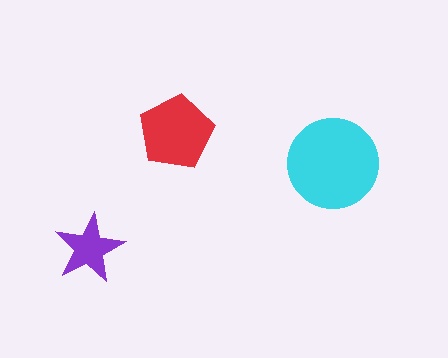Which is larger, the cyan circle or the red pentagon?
The cyan circle.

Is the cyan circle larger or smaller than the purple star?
Larger.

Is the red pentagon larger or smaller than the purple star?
Larger.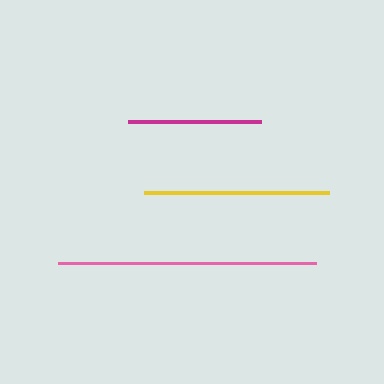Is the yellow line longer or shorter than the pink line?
The pink line is longer than the yellow line.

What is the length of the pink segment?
The pink segment is approximately 258 pixels long.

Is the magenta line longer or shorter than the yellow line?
The yellow line is longer than the magenta line.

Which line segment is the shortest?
The magenta line is the shortest at approximately 133 pixels.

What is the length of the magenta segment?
The magenta segment is approximately 133 pixels long.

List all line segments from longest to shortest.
From longest to shortest: pink, yellow, magenta.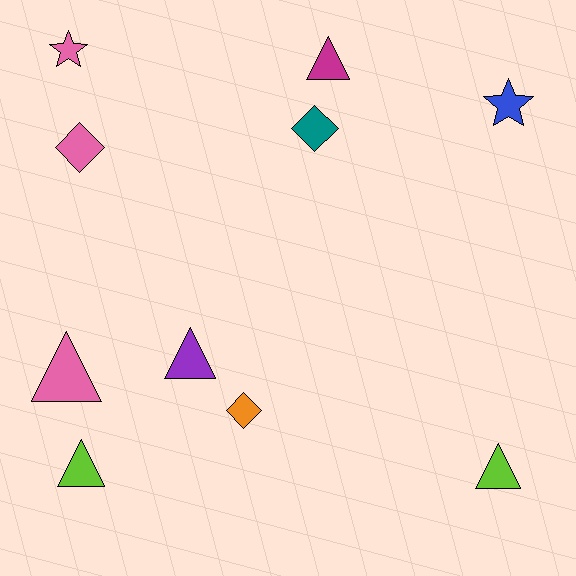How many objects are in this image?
There are 10 objects.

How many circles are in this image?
There are no circles.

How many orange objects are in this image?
There is 1 orange object.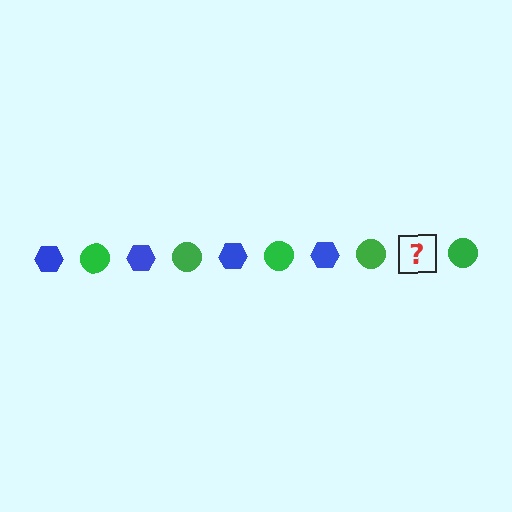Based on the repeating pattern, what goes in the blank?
The blank should be a blue hexagon.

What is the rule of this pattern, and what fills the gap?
The rule is that the pattern alternates between blue hexagon and green circle. The gap should be filled with a blue hexagon.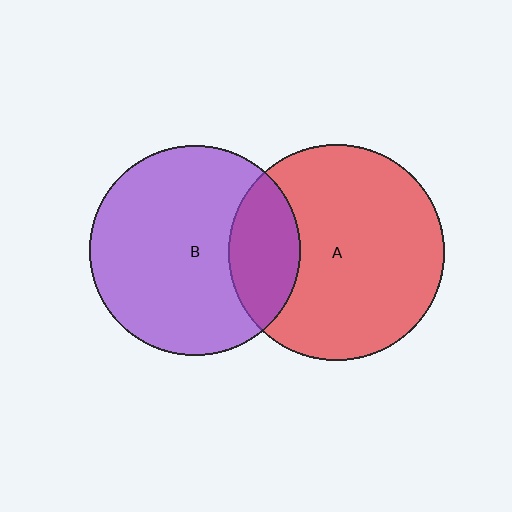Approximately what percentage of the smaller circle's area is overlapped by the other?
Approximately 25%.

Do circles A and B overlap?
Yes.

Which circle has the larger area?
Circle A (red).